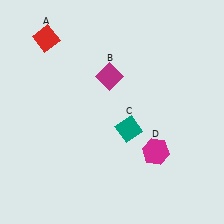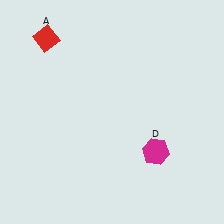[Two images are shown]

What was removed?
The teal diamond (C), the magenta diamond (B) were removed in Image 2.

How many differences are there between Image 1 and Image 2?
There are 2 differences between the two images.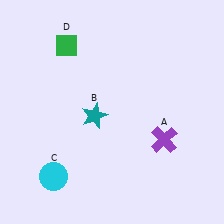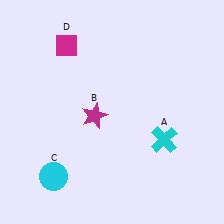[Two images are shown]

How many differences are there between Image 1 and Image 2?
There are 3 differences between the two images.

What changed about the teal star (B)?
In Image 1, B is teal. In Image 2, it changed to magenta.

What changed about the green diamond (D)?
In Image 1, D is green. In Image 2, it changed to magenta.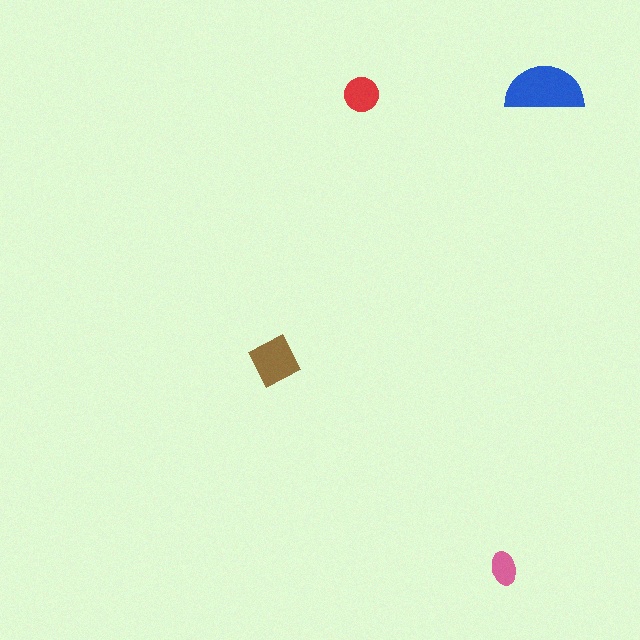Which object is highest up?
The blue semicircle is topmost.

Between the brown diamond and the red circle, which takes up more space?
The brown diamond.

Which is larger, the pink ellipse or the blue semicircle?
The blue semicircle.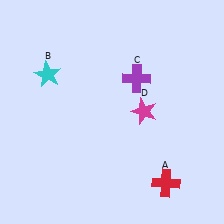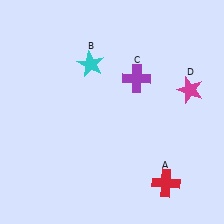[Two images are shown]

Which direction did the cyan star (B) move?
The cyan star (B) moved right.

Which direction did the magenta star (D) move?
The magenta star (D) moved right.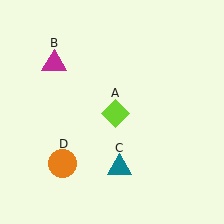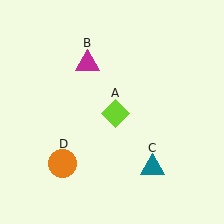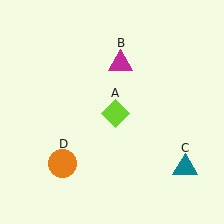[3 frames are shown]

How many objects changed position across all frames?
2 objects changed position: magenta triangle (object B), teal triangle (object C).